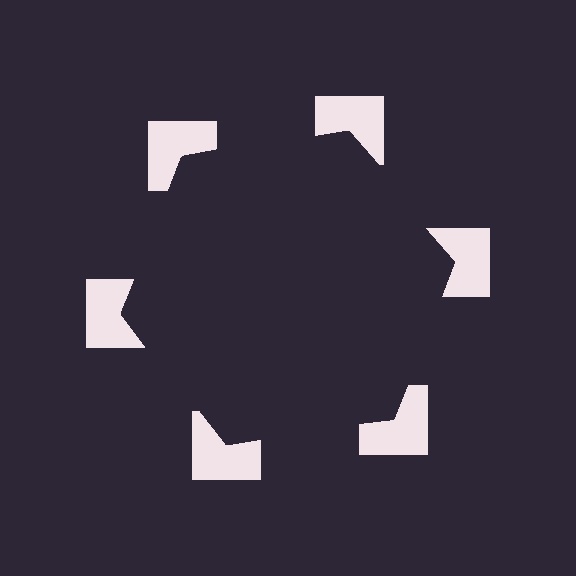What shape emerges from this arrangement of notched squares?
An illusory hexagon — its edges are inferred from the aligned wedge cuts in the notched squares, not physically drawn.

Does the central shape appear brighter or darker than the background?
It typically appears slightly darker than the background, even though no actual brightness change is drawn.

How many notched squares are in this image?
There are 6 — one at each vertex of the illusory hexagon.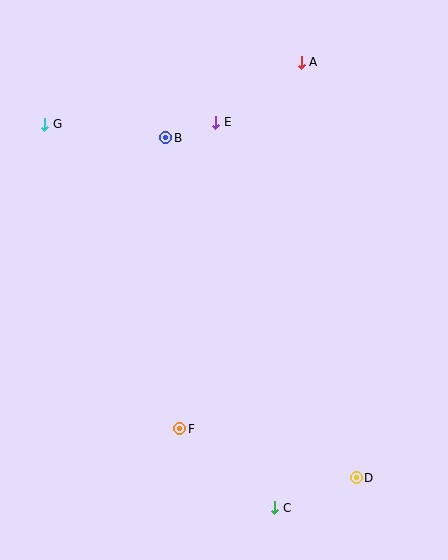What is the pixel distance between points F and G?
The distance between F and G is 333 pixels.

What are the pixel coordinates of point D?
Point D is at (356, 478).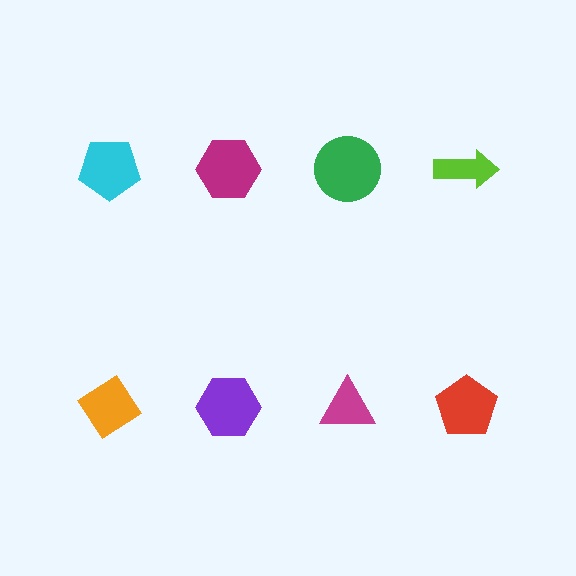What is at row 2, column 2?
A purple hexagon.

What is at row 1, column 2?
A magenta hexagon.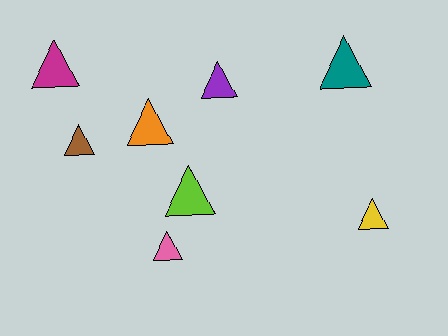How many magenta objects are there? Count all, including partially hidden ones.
There is 1 magenta object.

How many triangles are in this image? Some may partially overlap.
There are 8 triangles.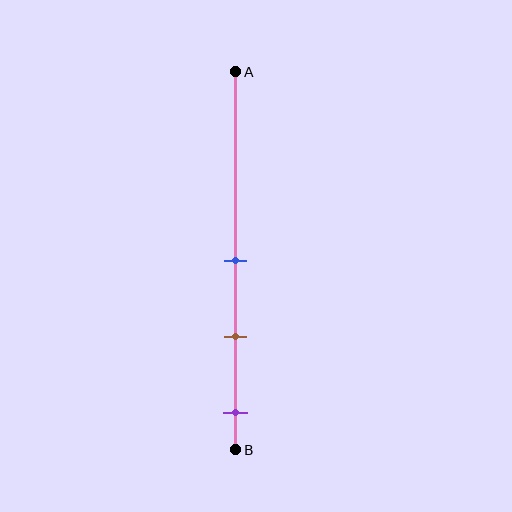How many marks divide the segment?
There are 3 marks dividing the segment.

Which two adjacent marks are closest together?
The blue and brown marks are the closest adjacent pair.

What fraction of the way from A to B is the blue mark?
The blue mark is approximately 50% (0.5) of the way from A to B.